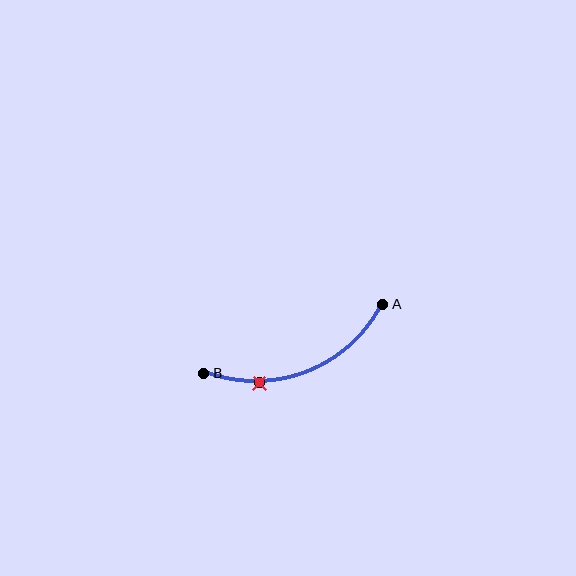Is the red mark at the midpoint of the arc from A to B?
No. The red mark lies on the arc but is closer to endpoint B. The arc midpoint would be at the point on the curve equidistant along the arc from both A and B.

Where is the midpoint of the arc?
The arc midpoint is the point on the curve farthest from the straight line joining A and B. It sits below that line.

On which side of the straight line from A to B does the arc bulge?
The arc bulges below the straight line connecting A and B.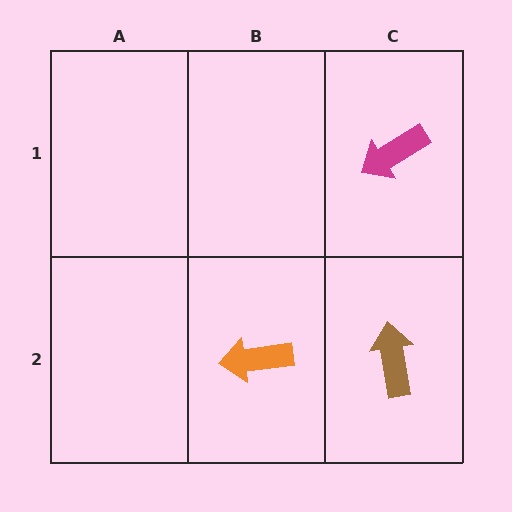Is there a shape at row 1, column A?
No, that cell is empty.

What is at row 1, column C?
A magenta arrow.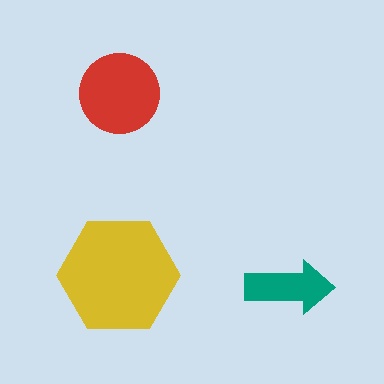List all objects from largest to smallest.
The yellow hexagon, the red circle, the teal arrow.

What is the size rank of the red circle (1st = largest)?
2nd.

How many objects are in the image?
There are 3 objects in the image.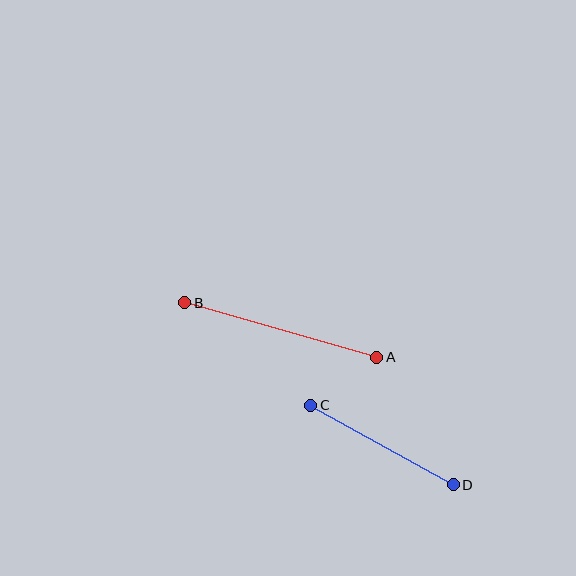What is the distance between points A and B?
The distance is approximately 200 pixels.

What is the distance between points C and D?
The distance is approximately 164 pixels.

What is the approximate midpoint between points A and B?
The midpoint is at approximately (281, 330) pixels.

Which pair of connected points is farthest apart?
Points A and B are farthest apart.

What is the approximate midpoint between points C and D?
The midpoint is at approximately (382, 445) pixels.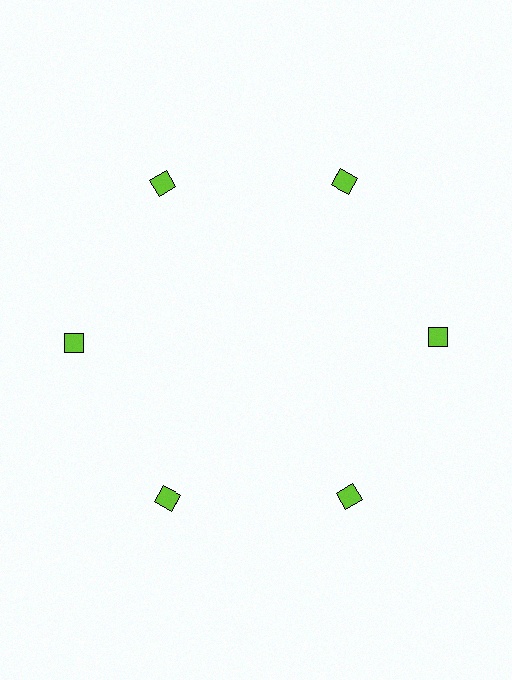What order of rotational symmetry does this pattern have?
This pattern has 6-fold rotational symmetry.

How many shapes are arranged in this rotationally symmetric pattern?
There are 6 shapes, arranged in 6 groups of 1.